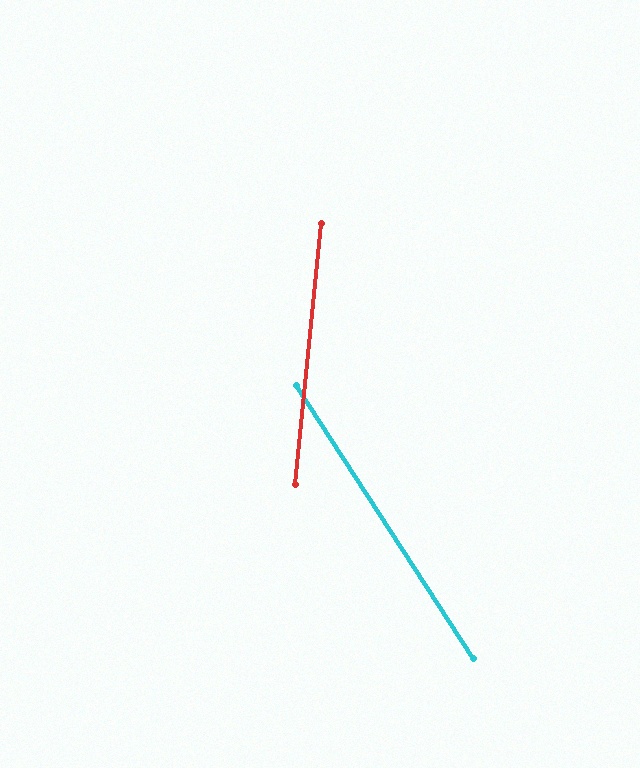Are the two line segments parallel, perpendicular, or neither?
Neither parallel nor perpendicular — they differ by about 39°.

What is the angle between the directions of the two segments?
Approximately 39 degrees.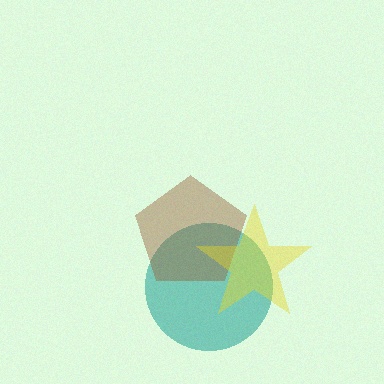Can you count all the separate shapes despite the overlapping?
Yes, there are 3 separate shapes.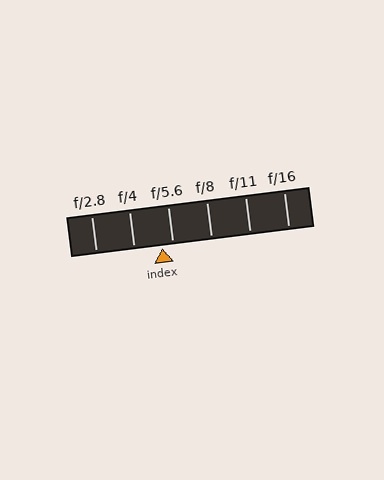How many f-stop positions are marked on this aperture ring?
There are 6 f-stop positions marked.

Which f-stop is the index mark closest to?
The index mark is closest to f/5.6.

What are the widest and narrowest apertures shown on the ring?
The widest aperture shown is f/2.8 and the narrowest is f/16.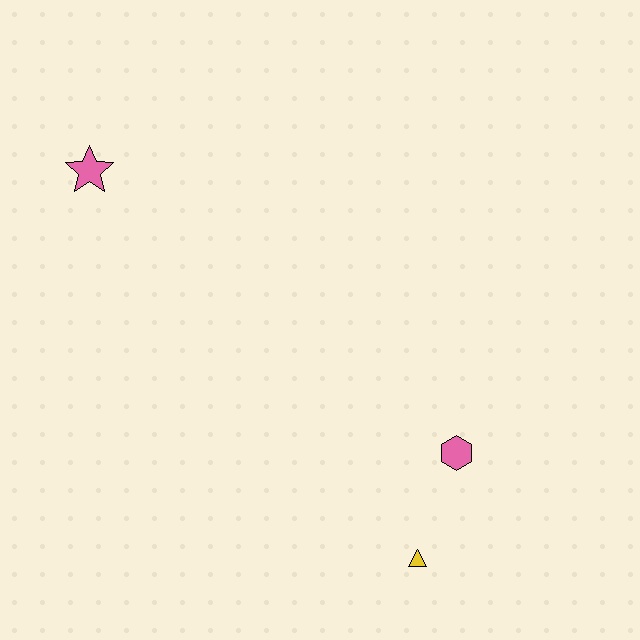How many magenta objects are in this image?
There are no magenta objects.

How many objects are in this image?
There are 3 objects.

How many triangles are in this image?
There is 1 triangle.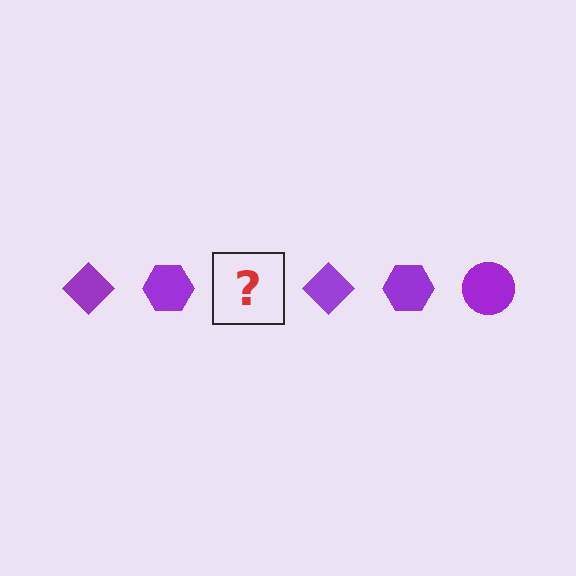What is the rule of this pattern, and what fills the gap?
The rule is that the pattern cycles through diamond, hexagon, circle shapes in purple. The gap should be filled with a purple circle.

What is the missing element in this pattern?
The missing element is a purple circle.